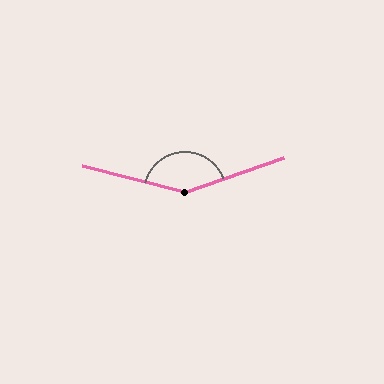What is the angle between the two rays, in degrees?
Approximately 146 degrees.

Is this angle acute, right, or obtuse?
It is obtuse.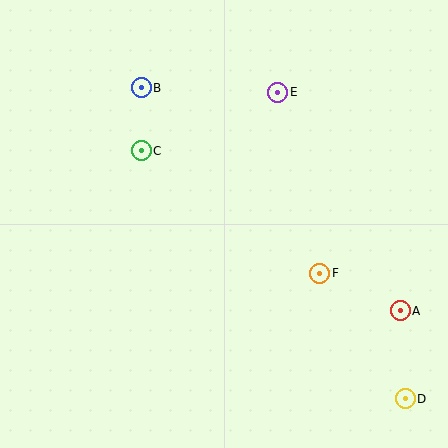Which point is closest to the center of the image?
Point F at (320, 273) is closest to the center.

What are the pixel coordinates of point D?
Point D is at (405, 399).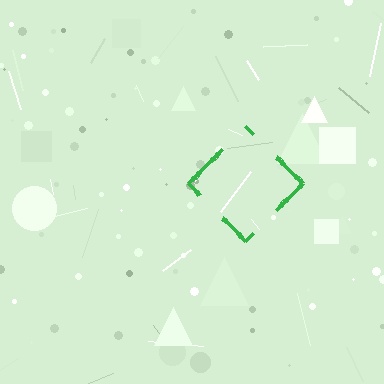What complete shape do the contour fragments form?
The contour fragments form a diamond.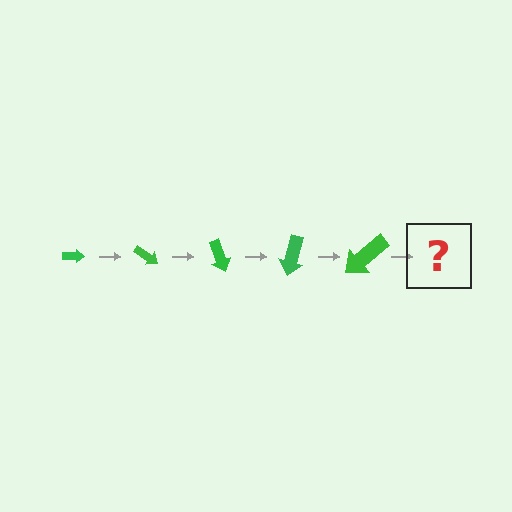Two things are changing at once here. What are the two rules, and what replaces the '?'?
The two rules are that the arrow grows larger each step and it rotates 35 degrees each step. The '?' should be an arrow, larger than the previous one and rotated 175 degrees from the start.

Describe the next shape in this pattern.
It should be an arrow, larger than the previous one and rotated 175 degrees from the start.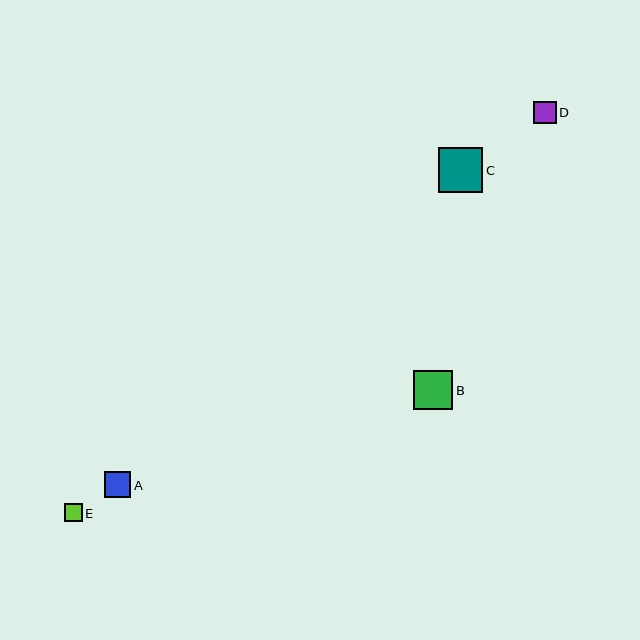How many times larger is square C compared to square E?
Square C is approximately 2.5 times the size of square E.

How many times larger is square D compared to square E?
Square D is approximately 1.3 times the size of square E.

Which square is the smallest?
Square E is the smallest with a size of approximately 18 pixels.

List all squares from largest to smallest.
From largest to smallest: C, B, A, D, E.